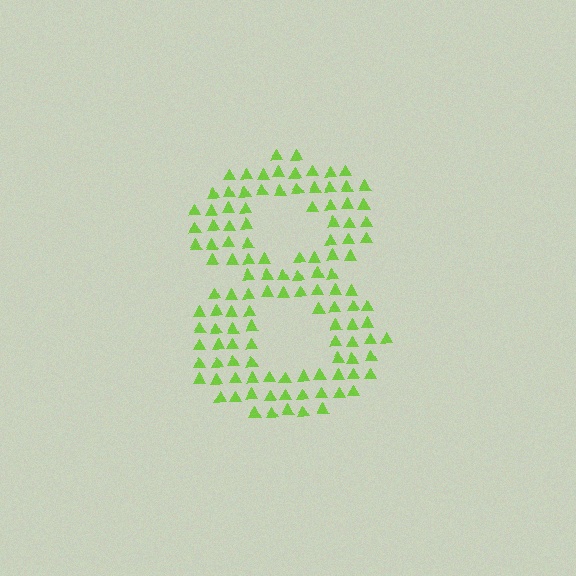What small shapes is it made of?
It is made of small triangles.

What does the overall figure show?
The overall figure shows the digit 8.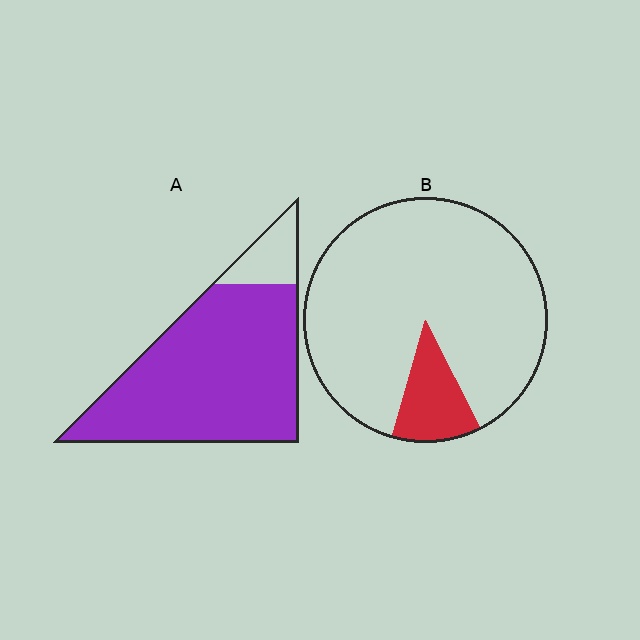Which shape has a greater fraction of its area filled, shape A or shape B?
Shape A.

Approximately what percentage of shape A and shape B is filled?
A is approximately 85% and B is approximately 10%.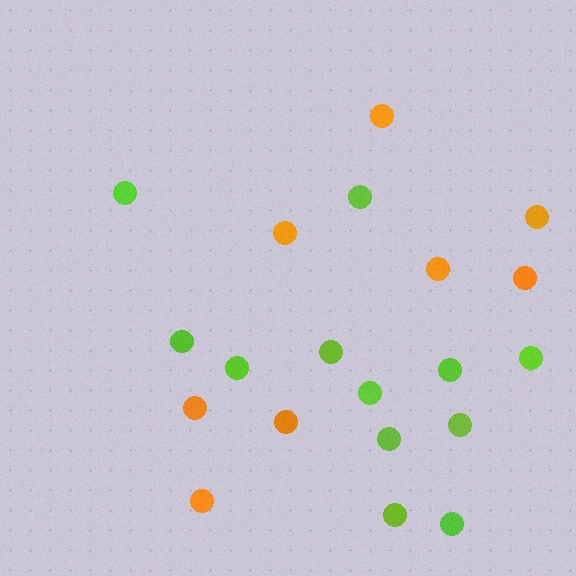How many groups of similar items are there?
There are 2 groups: one group of orange circles (8) and one group of lime circles (12).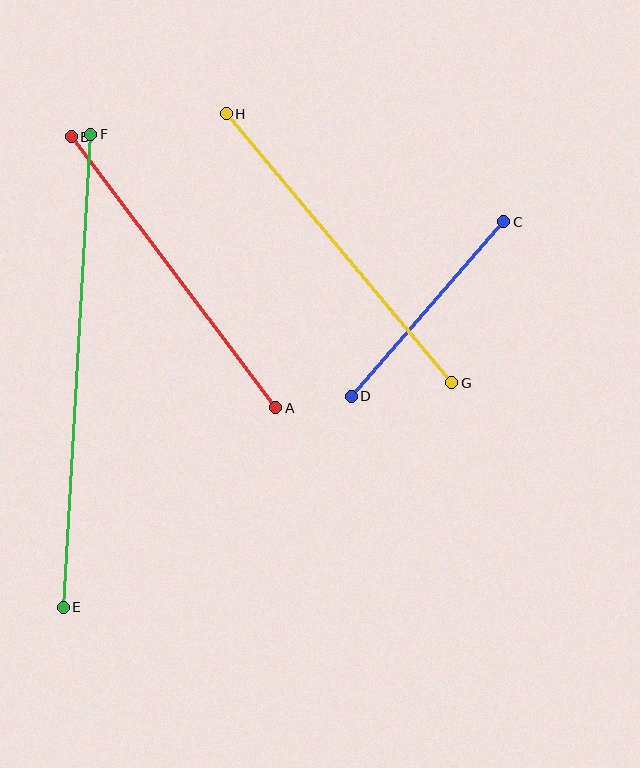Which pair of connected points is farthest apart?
Points E and F are farthest apart.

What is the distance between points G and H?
The distance is approximately 351 pixels.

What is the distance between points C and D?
The distance is approximately 232 pixels.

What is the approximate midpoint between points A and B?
The midpoint is at approximately (173, 272) pixels.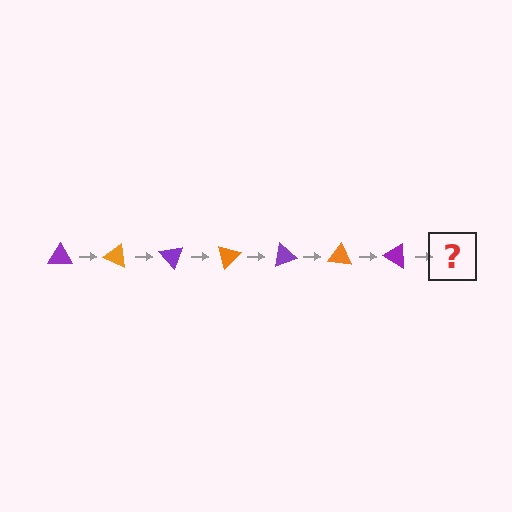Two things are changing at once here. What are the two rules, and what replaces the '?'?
The two rules are that it rotates 25 degrees each step and the color cycles through purple and orange. The '?' should be an orange triangle, rotated 175 degrees from the start.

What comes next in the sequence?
The next element should be an orange triangle, rotated 175 degrees from the start.